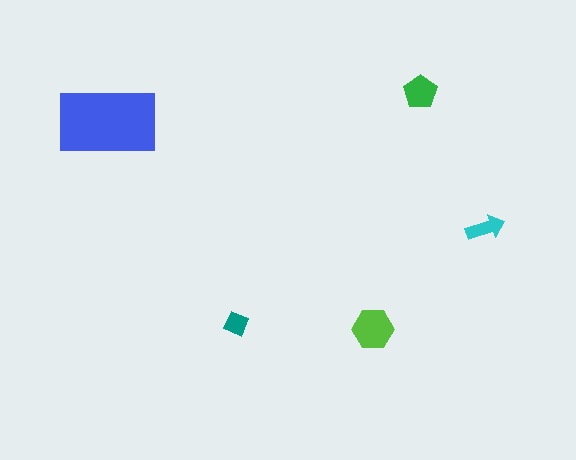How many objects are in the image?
There are 5 objects in the image.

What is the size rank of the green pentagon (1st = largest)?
3rd.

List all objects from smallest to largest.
The teal diamond, the cyan arrow, the green pentagon, the lime hexagon, the blue rectangle.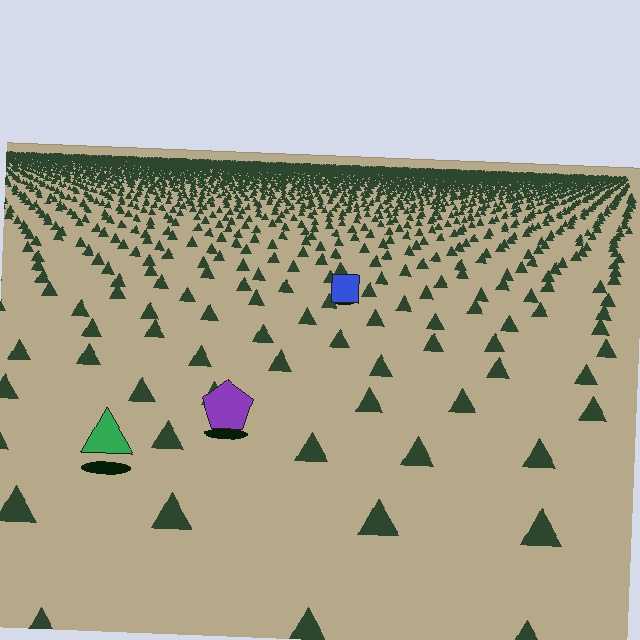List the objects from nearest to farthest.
From nearest to farthest: the green triangle, the purple pentagon, the blue square.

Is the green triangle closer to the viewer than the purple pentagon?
Yes. The green triangle is closer — you can tell from the texture gradient: the ground texture is coarser near it.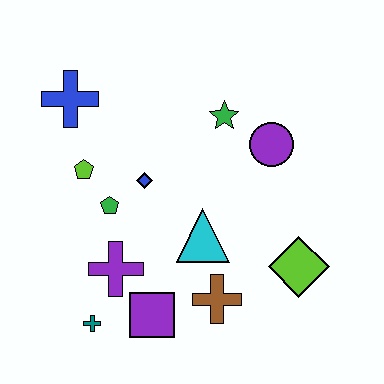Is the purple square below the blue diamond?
Yes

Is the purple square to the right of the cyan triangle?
No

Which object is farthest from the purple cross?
The purple circle is farthest from the purple cross.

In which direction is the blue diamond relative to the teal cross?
The blue diamond is above the teal cross.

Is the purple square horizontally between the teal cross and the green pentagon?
No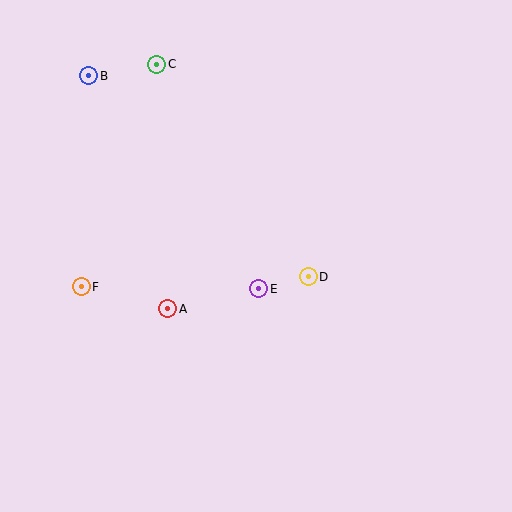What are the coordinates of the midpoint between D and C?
The midpoint between D and C is at (232, 171).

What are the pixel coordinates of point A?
Point A is at (167, 309).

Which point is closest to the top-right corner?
Point D is closest to the top-right corner.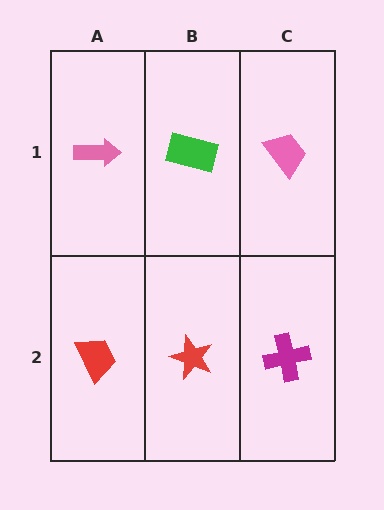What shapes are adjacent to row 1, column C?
A magenta cross (row 2, column C), a green rectangle (row 1, column B).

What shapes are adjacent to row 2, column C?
A pink trapezoid (row 1, column C), a red star (row 2, column B).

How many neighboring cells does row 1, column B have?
3.